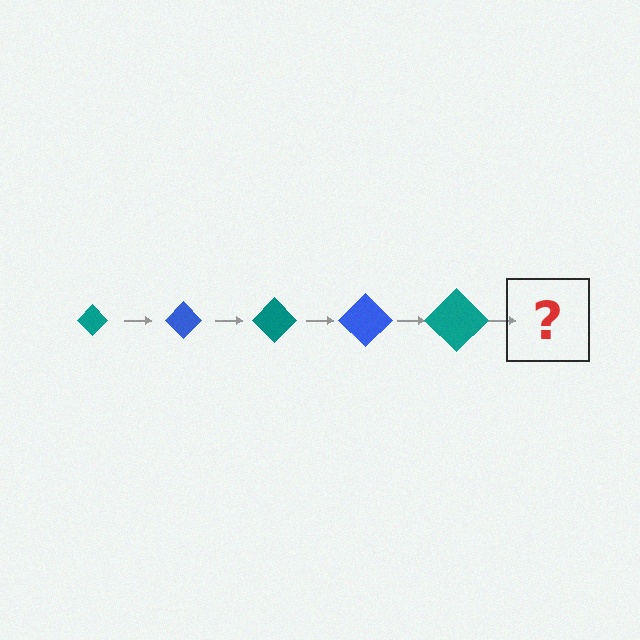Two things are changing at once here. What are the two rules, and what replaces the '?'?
The two rules are that the diamond grows larger each step and the color cycles through teal and blue. The '?' should be a blue diamond, larger than the previous one.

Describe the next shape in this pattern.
It should be a blue diamond, larger than the previous one.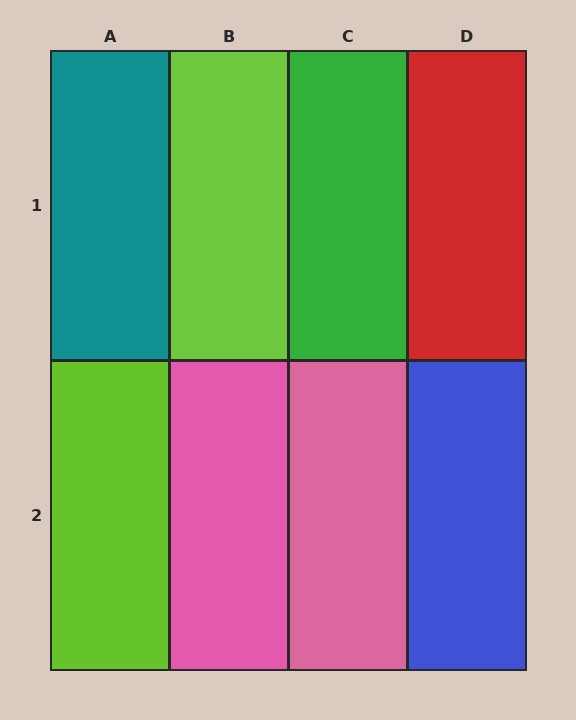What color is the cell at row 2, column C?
Pink.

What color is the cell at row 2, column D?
Blue.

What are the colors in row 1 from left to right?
Teal, lime, green, red.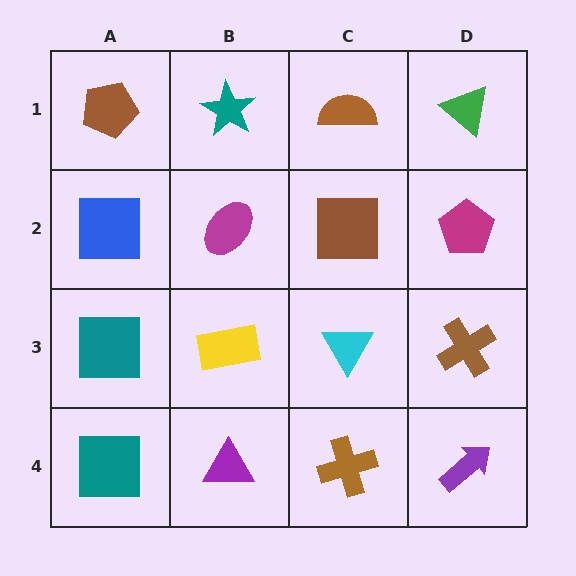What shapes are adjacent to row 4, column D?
A brown cross (row 3, column D), a brown cross (row 4, column C).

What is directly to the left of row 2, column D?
A brown square.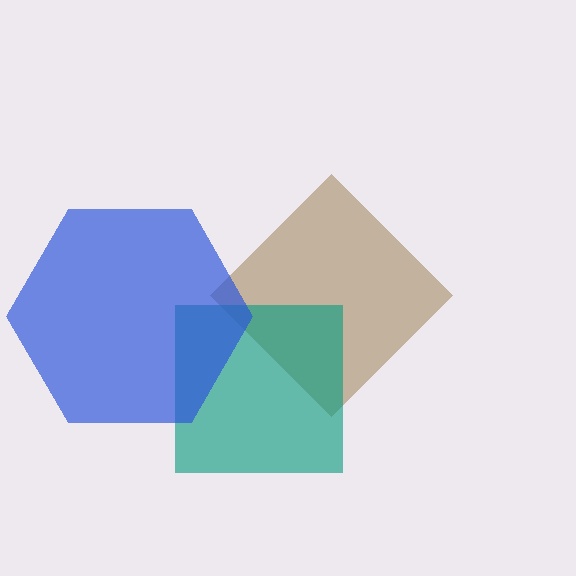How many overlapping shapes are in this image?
There are 3 overlapping shapes in the image.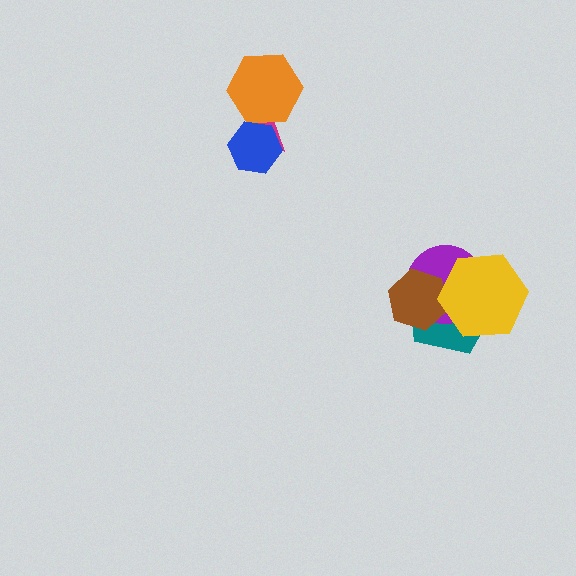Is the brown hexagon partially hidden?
Yes, it is partially covered by another shape.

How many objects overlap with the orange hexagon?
2 objects overlap with the orange hexagon.